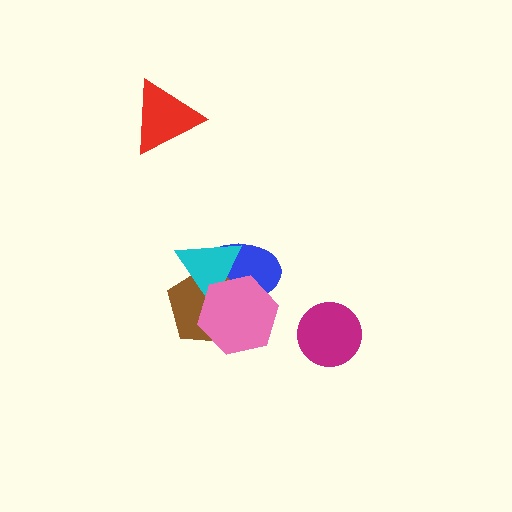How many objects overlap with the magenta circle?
0 objects overlap with the magenta circle.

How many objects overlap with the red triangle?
0 objects overlap with the red triangle.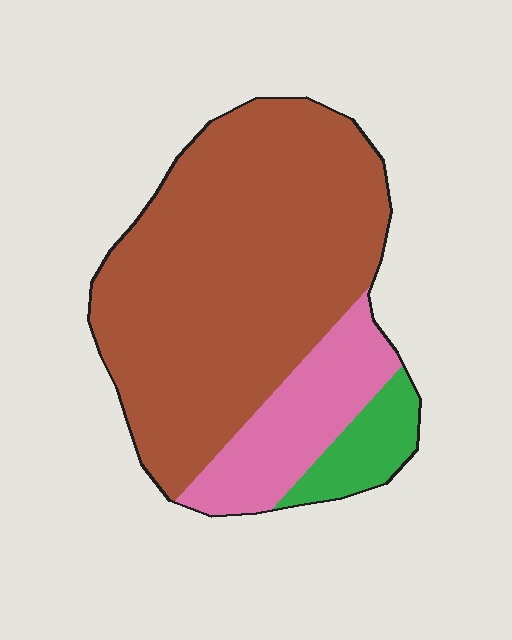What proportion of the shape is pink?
Pink covers around 20% of the shape.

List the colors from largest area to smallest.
From largest to smallest: brown, pink, green.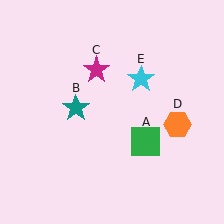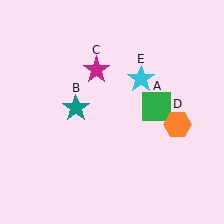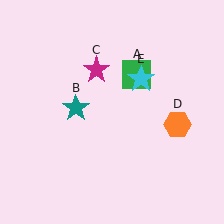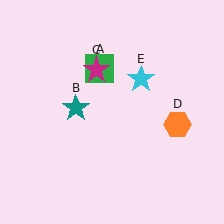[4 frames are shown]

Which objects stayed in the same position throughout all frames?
Teal star (object B) and magenta star (object C) and orange hexagon (object D) and cyan star (object E) remained stationary.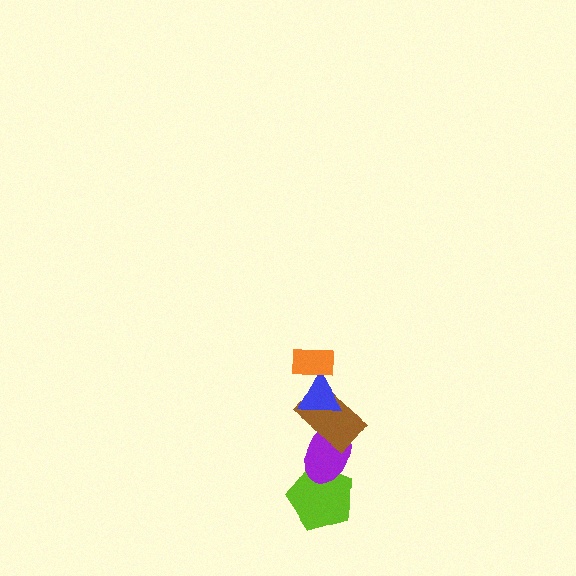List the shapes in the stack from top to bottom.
From top to bottom: the orange rectangle, the blue triangle, the brown rectangle, the purple ellipse, the lime pentagon.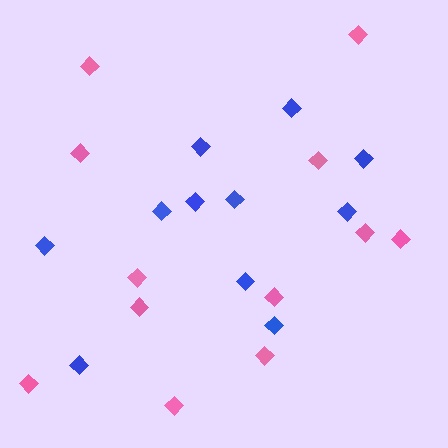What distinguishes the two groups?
There are 2 groups: one group of pink diamonds (12) and one group of blue diamonds (11).